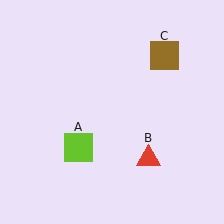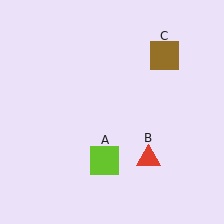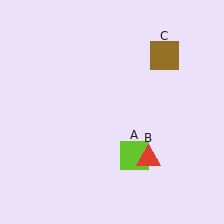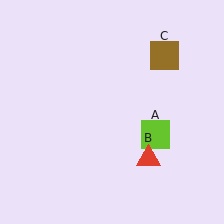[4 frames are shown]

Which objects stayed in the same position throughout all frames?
Red triangle (object B) and brown square (object C) remained stationary.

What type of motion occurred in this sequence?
The lime square (object A) rotated counterclockwise around the center of the scene.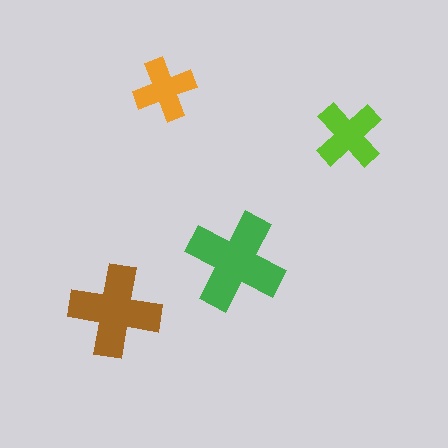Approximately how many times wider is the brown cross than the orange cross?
About 1.5 times wider.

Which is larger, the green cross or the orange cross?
The green one.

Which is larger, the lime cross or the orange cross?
The lime one.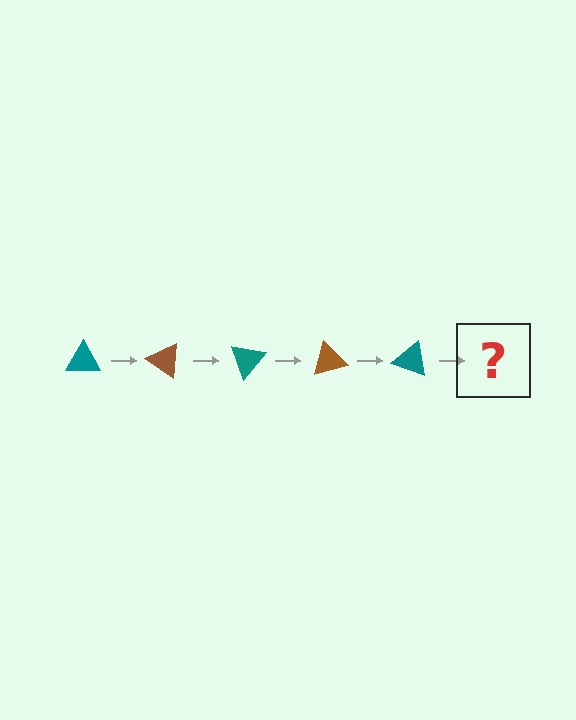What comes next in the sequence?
The next element should be a brown triangle, rotated 175 degrees from the start.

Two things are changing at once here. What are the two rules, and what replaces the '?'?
The two rules are that it rotates 35 degrees each step and the color cycles through teal and brown. The '?' should be a brown triangle, rotated 175 degrees from the start.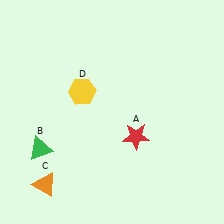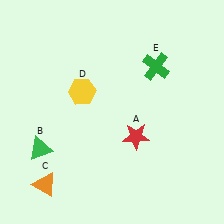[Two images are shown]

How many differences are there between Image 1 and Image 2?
There is 1 difference between the two images.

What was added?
A green cross (E) was added in Image 2.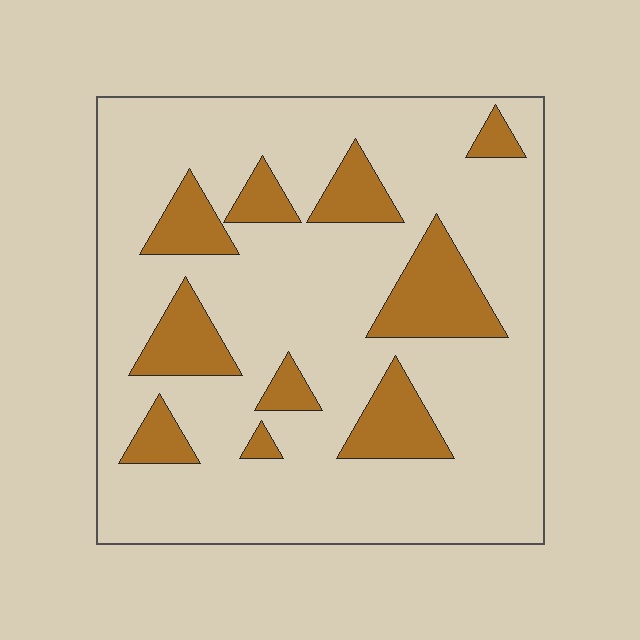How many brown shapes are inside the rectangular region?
10.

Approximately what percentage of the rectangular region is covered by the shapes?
Approximately 20%.